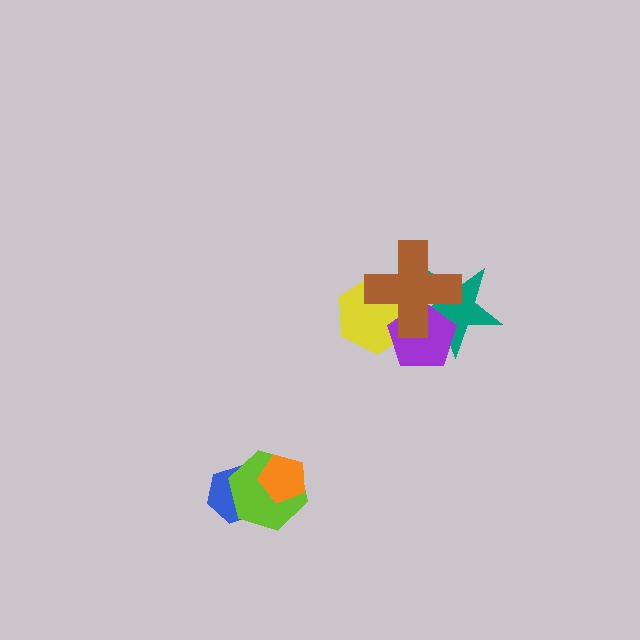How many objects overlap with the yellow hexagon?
3 objects overlap with the yellow hexagon.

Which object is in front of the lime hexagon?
The orange pentagon is in front of the lime hexagon.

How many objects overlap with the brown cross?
3 objects overlap with the brown cross.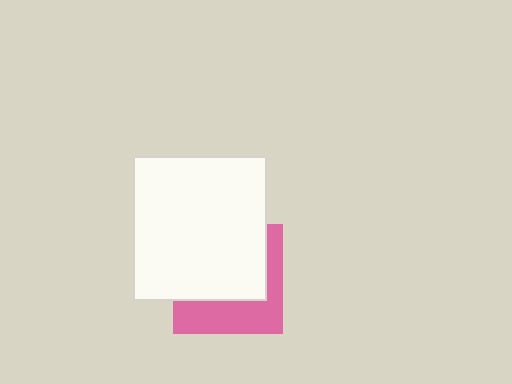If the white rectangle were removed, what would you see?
You would see the complete pink square.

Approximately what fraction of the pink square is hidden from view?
Roughly 61% of the pink square is hidden behind the white rectangle.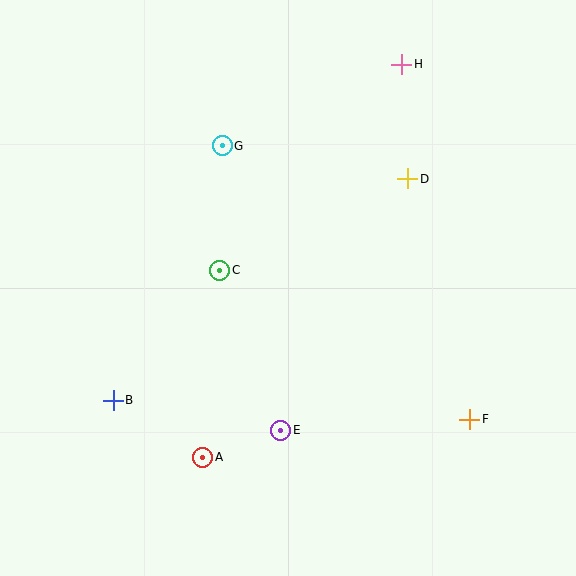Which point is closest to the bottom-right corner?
Point F is closest to the bottom-right corner.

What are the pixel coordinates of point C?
Point C is at (220, 271).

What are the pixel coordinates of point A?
Point A is at (203, 457).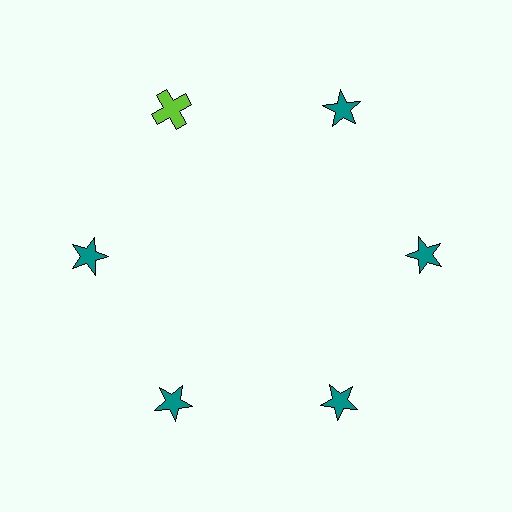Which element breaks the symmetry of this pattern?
The lime cross at roughly the 11 o'clock position breaks the symmetry. All other shapes are teal stars.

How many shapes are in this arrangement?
There are 6 shapes arranged in a ring pattern.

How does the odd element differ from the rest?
It differs in both color (lime instead of teal) and shape (cross instead of star).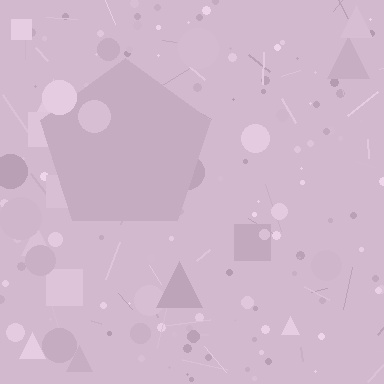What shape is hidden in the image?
A pentagon is hidden in the image.